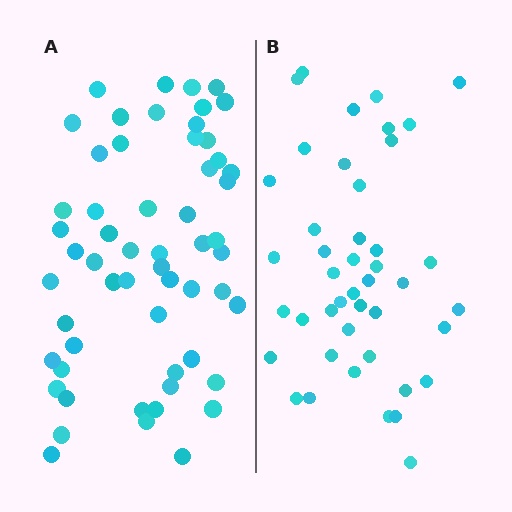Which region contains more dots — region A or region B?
Region A (the left region) has more dots.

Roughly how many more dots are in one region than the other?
Region A has approximately 15 more dots than region B.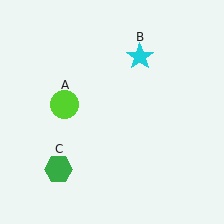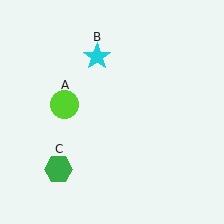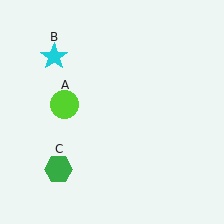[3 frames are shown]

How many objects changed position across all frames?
1 object changed position: cyan star (object B).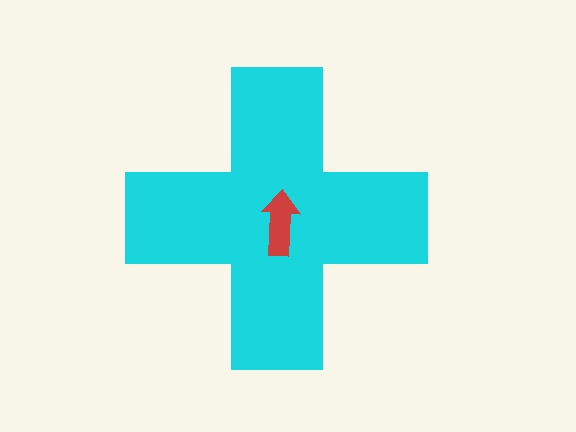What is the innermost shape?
The red arrow.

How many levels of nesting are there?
2.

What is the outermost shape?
The cyan cross.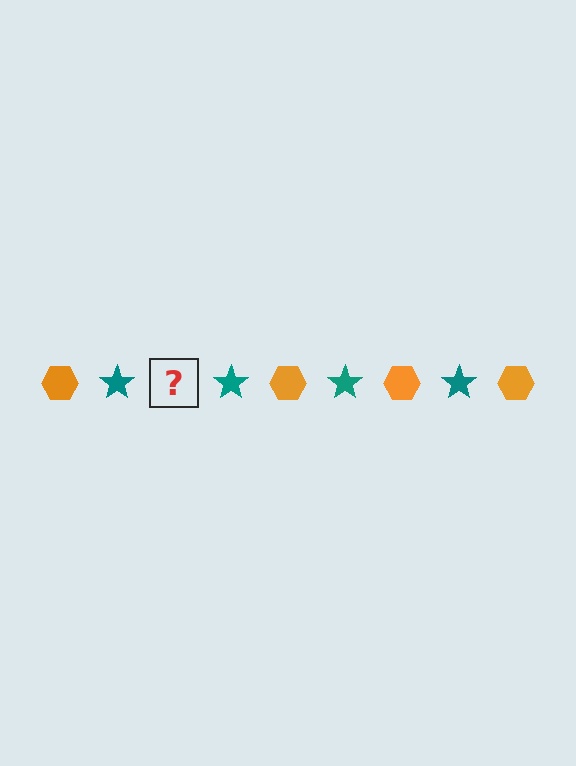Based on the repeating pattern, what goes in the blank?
The blank should be an orange hexagon.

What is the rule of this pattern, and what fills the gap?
The rule is that the pattern alternates between orange hexagon and teal star. The gap should be filled with an orange hexagon.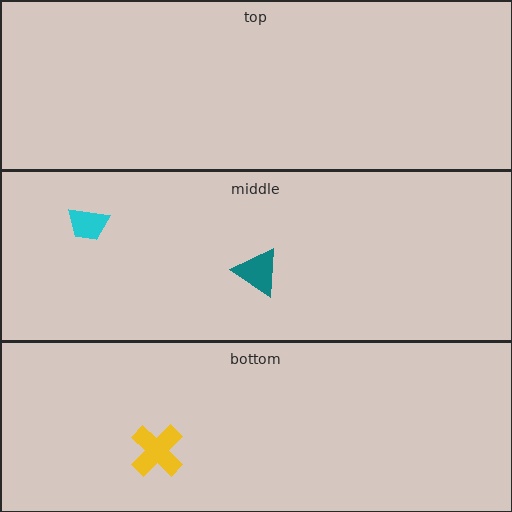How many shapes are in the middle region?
2.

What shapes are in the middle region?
The teal triangle, the cyan trapezoid.